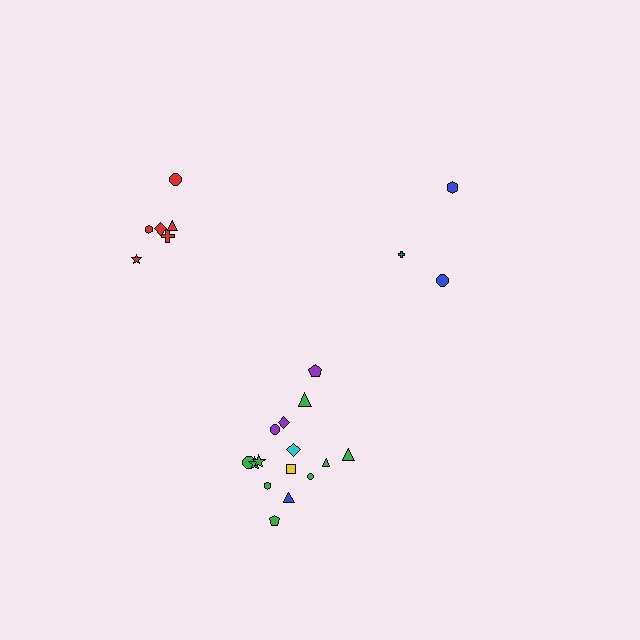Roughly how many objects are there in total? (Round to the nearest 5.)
Roughly 25 objects in total.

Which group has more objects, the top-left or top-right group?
The top-left group.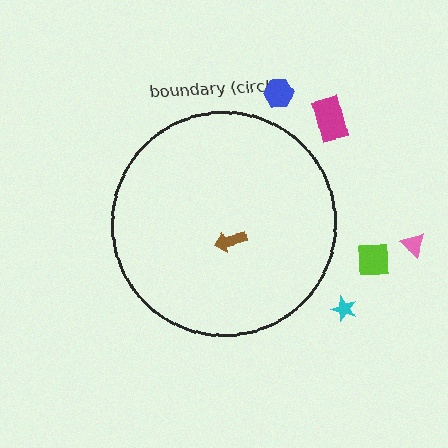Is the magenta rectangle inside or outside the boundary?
Outside.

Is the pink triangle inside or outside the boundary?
Outside.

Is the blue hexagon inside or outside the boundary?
Outside.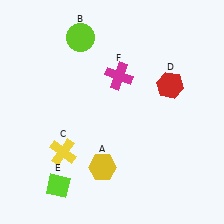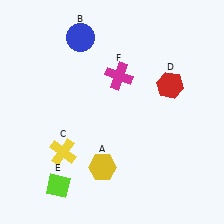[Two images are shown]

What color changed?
The circle (B) changed from lime in Image 1 to blue in Image 2.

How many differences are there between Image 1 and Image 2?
There is 1 difference between the two images.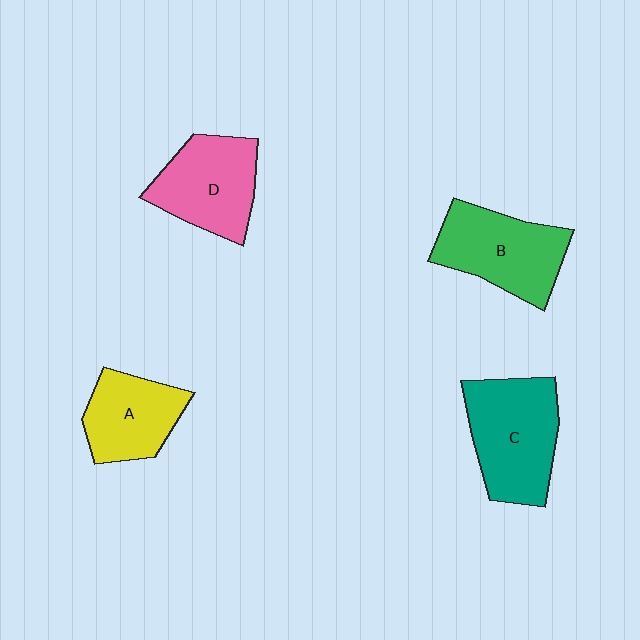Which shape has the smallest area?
Shape A (yellow).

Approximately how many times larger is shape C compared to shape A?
Approximately 1.4 times.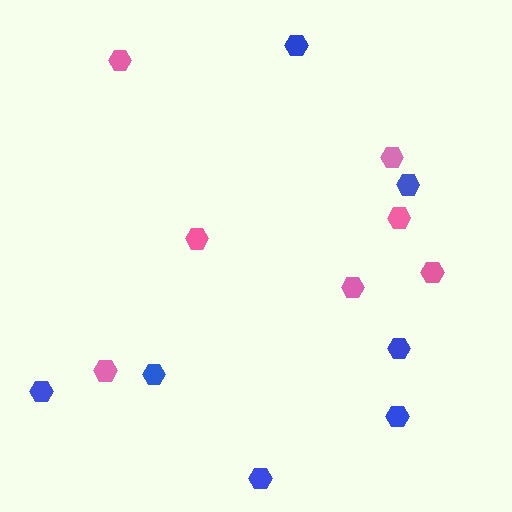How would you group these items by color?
There are 2 groups: one group of blue hexagons (7) and one group of pink hexagons (7).